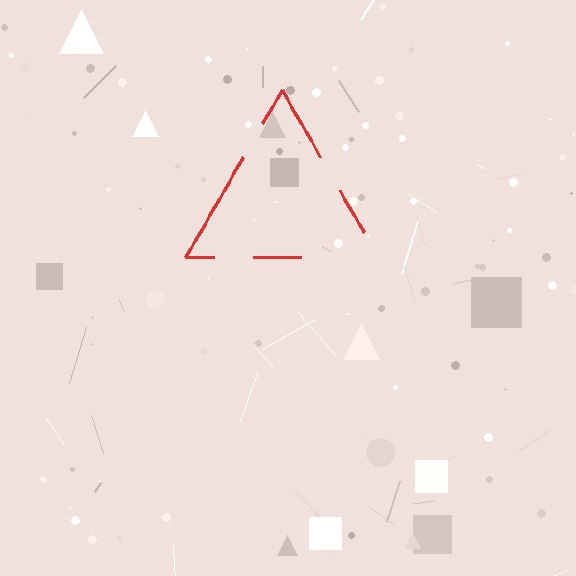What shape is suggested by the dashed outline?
The dashed outline suggests a triangle.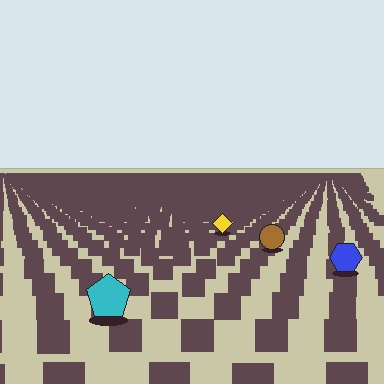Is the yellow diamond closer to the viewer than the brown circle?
No. The brown circle is closer — you can tell from the texture gradient: the ground texture is coarser near it.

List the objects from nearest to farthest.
From nearest to farthest: the cyan pentagon, the blue hexagon, the brown circle, the yellow diamond.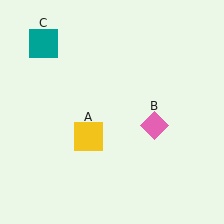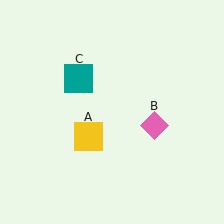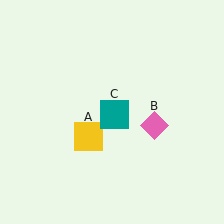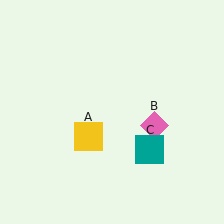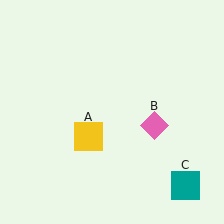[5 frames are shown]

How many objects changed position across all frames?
1 object changed position: teal square (object C).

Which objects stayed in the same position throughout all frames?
Yellow square (object A) and pink diamond (object B) remained stationary.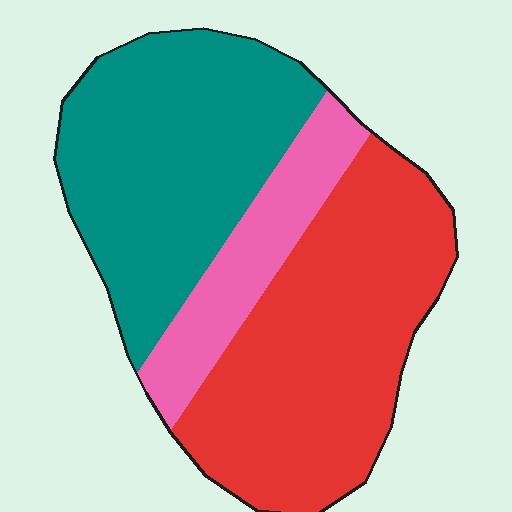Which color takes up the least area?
Pink, at roughly 15%.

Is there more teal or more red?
Red.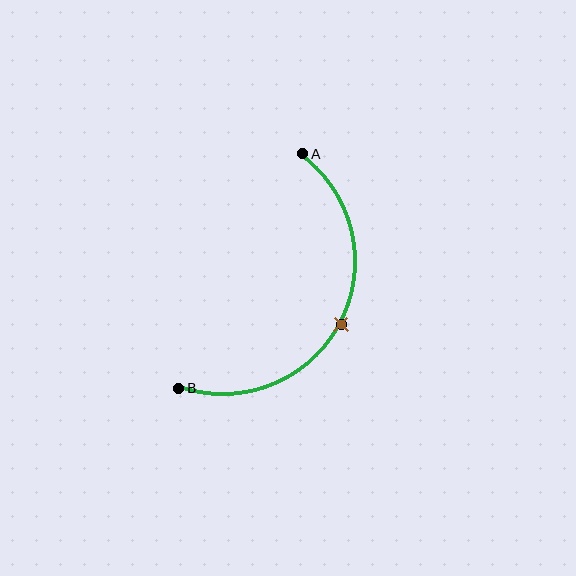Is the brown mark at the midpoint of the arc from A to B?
Yes. The brown mark lies on the arc at equal arc-length from both A and B — it is the arc midpoint.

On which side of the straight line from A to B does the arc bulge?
The arc bulges to the right of the straight line connecting A and B.